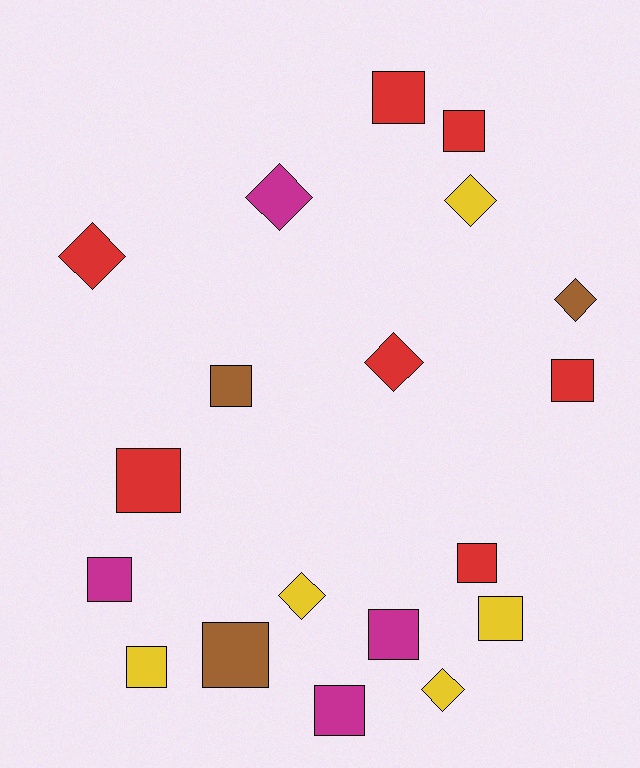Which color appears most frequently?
Red, with 7 objects.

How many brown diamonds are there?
There is 1 brown diamond.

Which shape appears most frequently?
Square, with 12 objects.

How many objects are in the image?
There are 19 objects.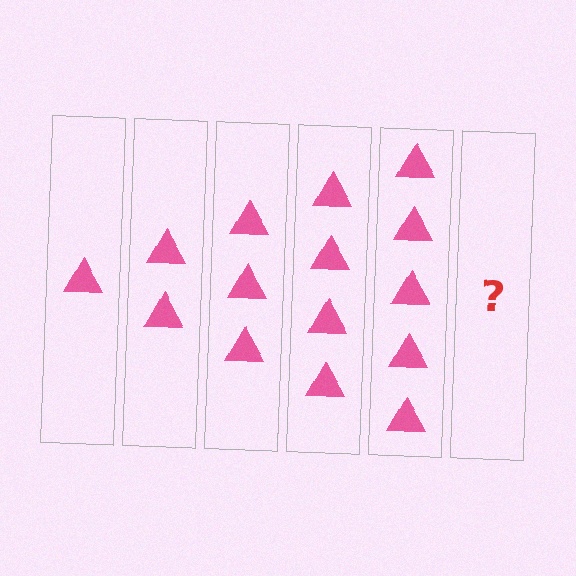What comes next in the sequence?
The next element should be 6 triangles.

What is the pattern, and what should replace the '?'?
The pattern is that each step adds one more triangle. The '?' should be 6 triangles.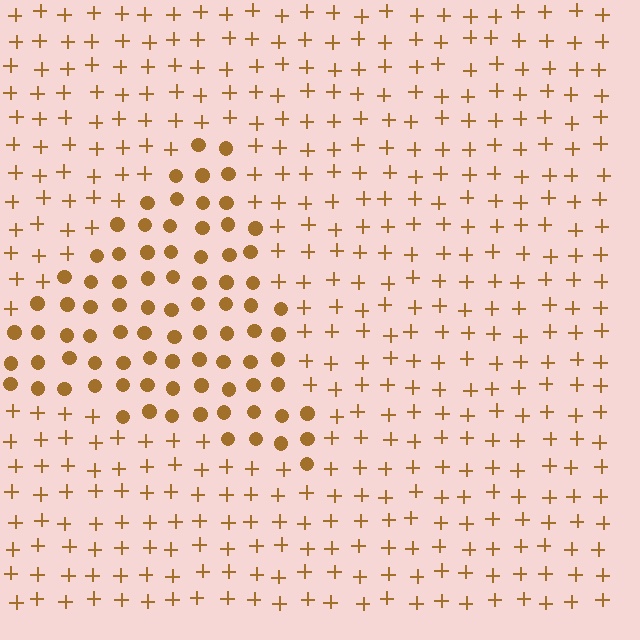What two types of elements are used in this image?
The image uses circles inside the triangle region and plus signs outside it.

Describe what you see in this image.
The image is filled with small brown elements arranged in a uniform grid. A triangle-shaped region contains circles, while the surrounding area contains plus signs. The boundary is defined purely by the change in element shape.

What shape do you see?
I see a triangle.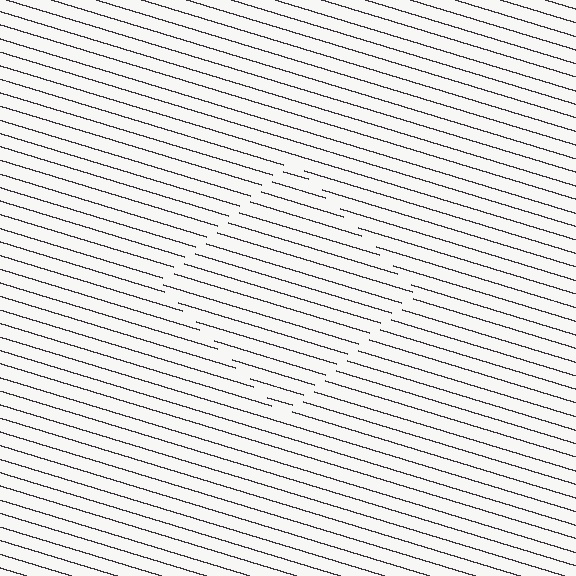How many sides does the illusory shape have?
4 sides — the line-ends trace a square.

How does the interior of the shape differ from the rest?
The interior of the shape contains the same grating, shifted by half a period — the contour is defined by the phase discontinuity where line-ends from the inner and outer gratings abut.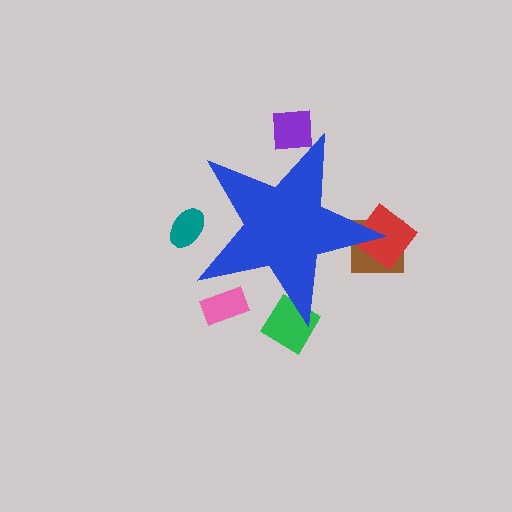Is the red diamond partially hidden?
Yes, the red diamond is partially hidden behind the blue star.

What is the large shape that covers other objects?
A blue star.